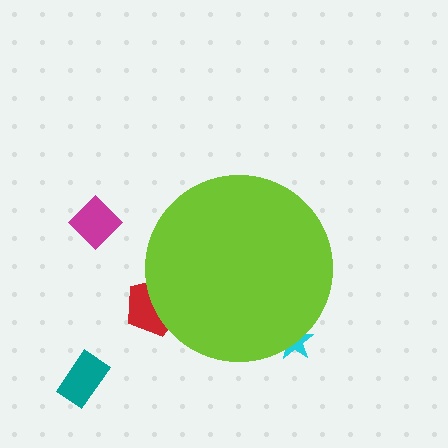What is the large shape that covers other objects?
A lime circle.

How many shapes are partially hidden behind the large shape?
2 shapes are partially hidden.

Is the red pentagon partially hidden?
Yes, the red pentagon is partially hidden behind the lime circle.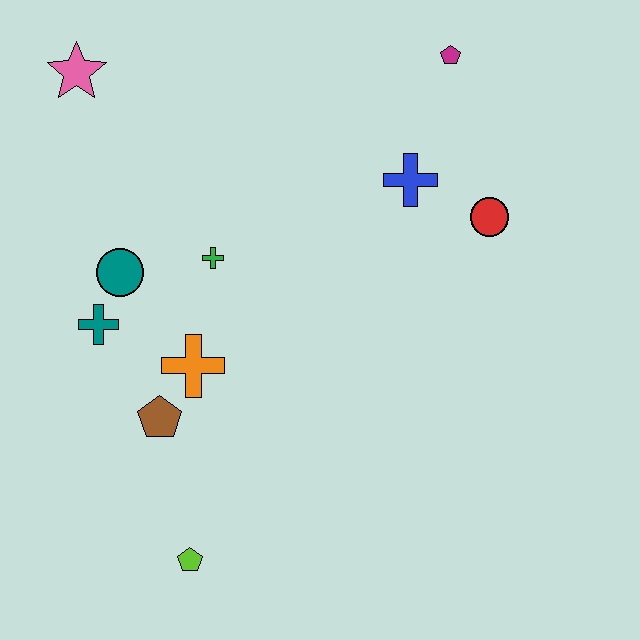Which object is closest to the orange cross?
The brown pentagon is closest to the orange cross.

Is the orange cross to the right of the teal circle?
Yes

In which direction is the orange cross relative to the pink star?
The orange cross is below the pink star.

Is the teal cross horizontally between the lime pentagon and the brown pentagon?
No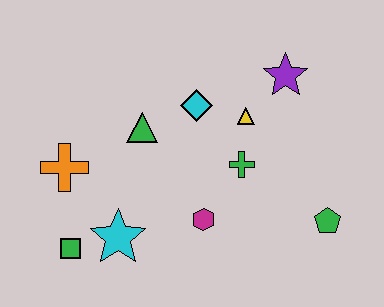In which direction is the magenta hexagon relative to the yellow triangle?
The magenta hexagon is below the yellow triangle.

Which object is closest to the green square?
The cyan star is closest to the green square.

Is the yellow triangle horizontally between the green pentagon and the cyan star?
Yes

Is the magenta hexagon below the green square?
No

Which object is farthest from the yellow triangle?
The green square is farthest from the yellow triangle.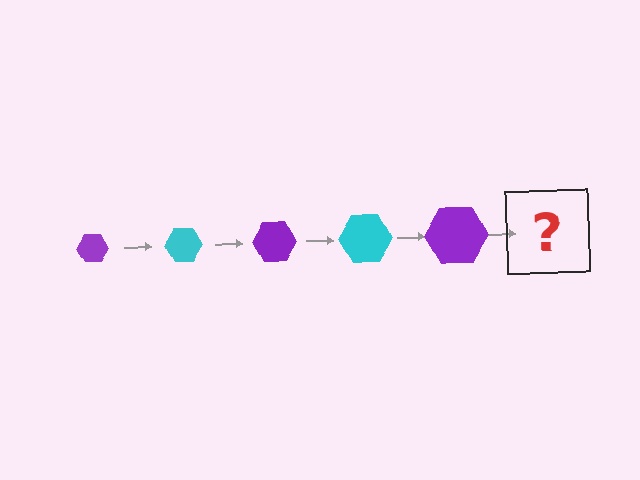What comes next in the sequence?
The next element should be a cyan hexagon, larger than the previous one.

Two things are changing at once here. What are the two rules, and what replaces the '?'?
The two rules are that the hexagon grows larger each step and the color cycles through purple and cyan. The '?' should be a cyan hexagon, larger than the previous one.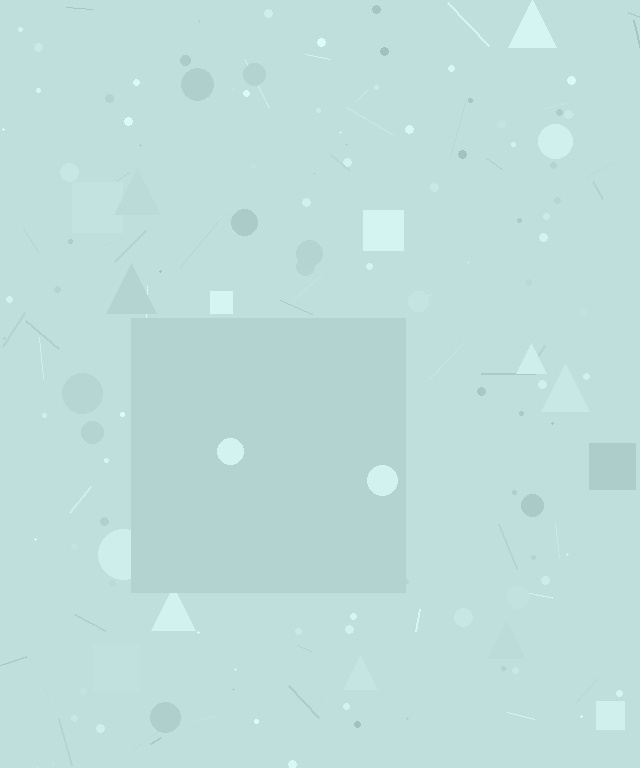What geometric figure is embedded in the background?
A square is embedded in the background.